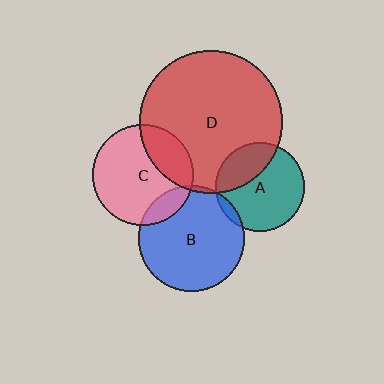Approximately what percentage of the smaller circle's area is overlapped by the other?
Approximately 25%.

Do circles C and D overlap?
Yes.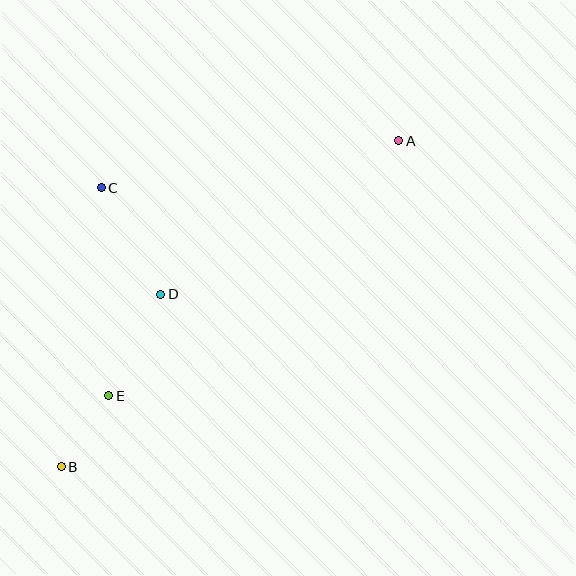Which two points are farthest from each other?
Points A and B are farthest from each other.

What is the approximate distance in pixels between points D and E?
The distance between D and E is approximately 114 pixels.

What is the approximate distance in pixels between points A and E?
The distance between A and E is approximately 386 pixels.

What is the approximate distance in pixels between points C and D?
The distance between C and D is approximately 123 pixels.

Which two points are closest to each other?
Points B and E are closest to each other.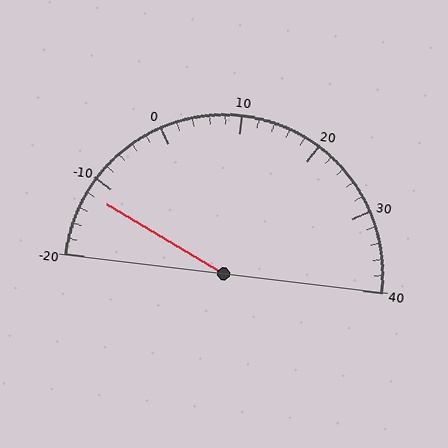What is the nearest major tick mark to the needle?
The nearest major tick mark is -10.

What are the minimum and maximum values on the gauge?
The gauge ranges from -20 to 40.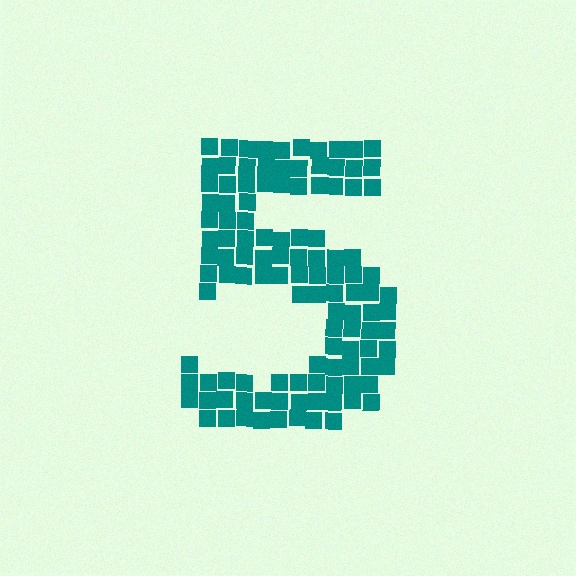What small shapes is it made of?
It is made of small squares.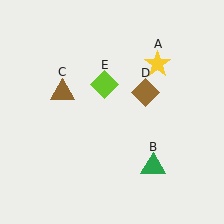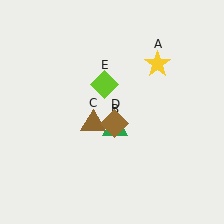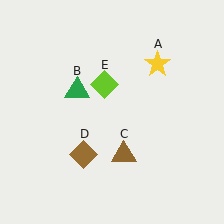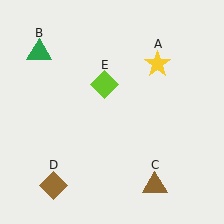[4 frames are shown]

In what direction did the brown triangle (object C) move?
The brown triangle (object C) moved down and to the right.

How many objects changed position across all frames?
3 objects changed position: green triangle (object B), brown triangle (object C), brown diamond (object D).